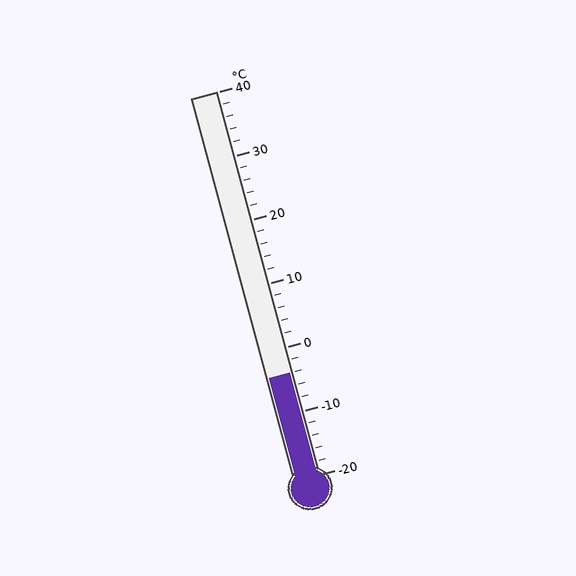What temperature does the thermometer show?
The thermometer shows approximately -4°C.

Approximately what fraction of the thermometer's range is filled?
The thermometer is filled to approximately 25% of its range.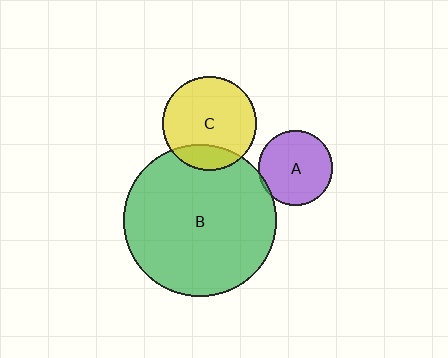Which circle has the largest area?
Circle B (green).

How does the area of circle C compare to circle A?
Approximately 1.6 times.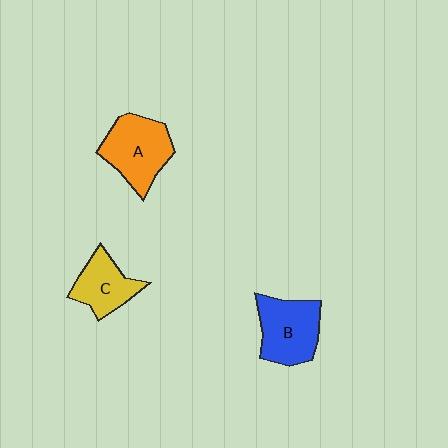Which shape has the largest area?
Shape A (orange).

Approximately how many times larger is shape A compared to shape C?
Approximately 1.4 times.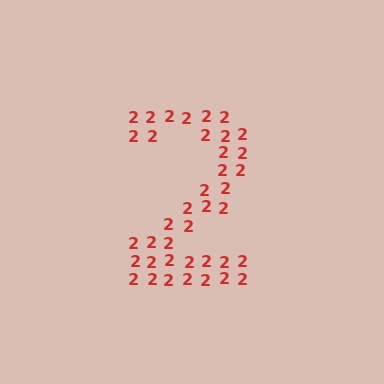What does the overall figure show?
The overall figure shows the digit 2.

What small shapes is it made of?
It is made of small digit 2's.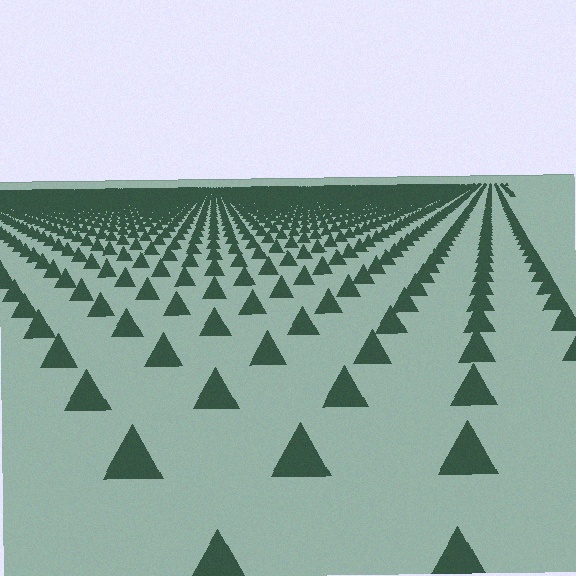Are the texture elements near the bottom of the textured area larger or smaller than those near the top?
Larger. Near the bottom, elements are closer to the viewer and appear at a bigger on-screen size.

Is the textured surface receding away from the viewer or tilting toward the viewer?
The surface is receding away from the viewer. Texture elements get smaller and denser toward the top.